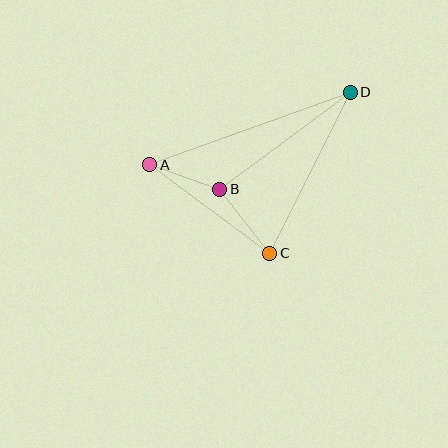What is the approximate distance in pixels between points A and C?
The distance between A and C is approximately 149 pixels.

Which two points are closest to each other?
Points A and B are closest to each other.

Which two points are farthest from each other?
Points A and D are farthest from each other.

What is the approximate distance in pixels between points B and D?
The distance between B and D is approximately 163 pixels.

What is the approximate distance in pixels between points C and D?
The distance between C and D is approximately 180 pixels.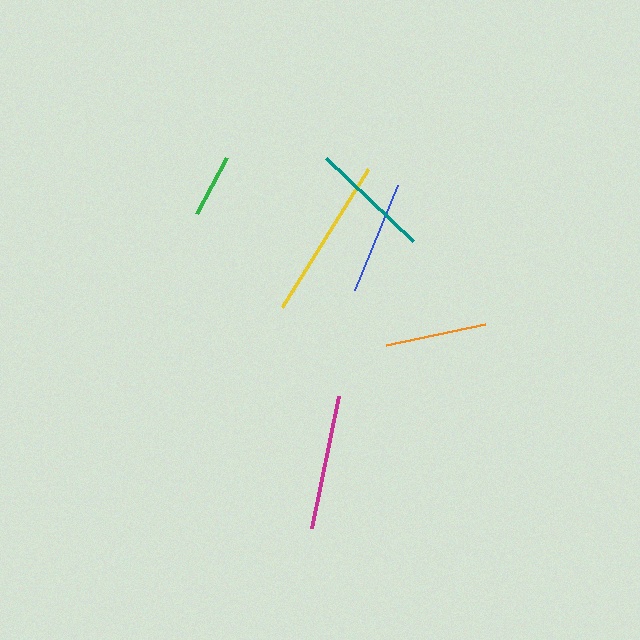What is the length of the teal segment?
The teal segment is approximately 120 pixels long.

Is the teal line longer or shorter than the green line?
The teal line is longer than the green line.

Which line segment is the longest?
The yellow line is the longest at approximately 163 pixels.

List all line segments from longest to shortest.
From longest to shortest: yellow, magenta, teal, blue, orange, green.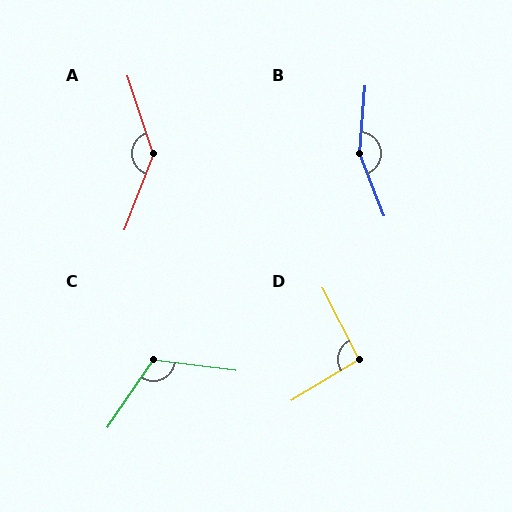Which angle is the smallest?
D, at approximately 94 degrees.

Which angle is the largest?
B, at approximately 153 degrees.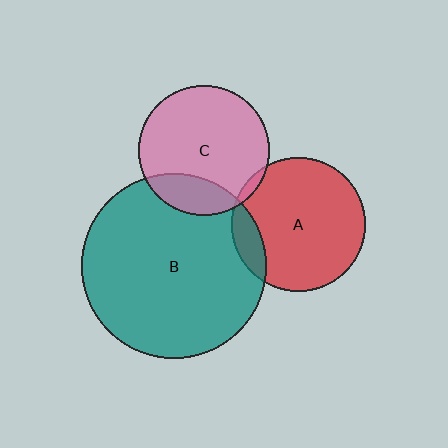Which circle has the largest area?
Circle B (teal).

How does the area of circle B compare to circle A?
Approximately 1.9 times.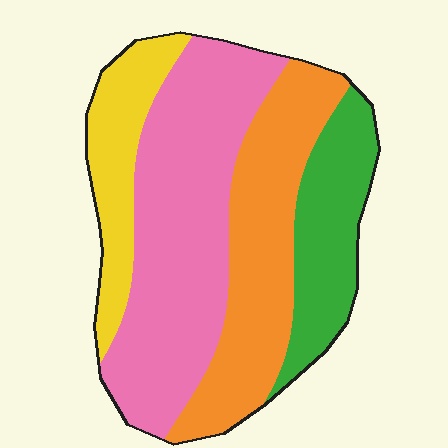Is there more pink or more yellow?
Pink.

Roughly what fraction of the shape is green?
Green covers around 15% of the shape.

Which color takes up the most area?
Pink, at roughly 40%.